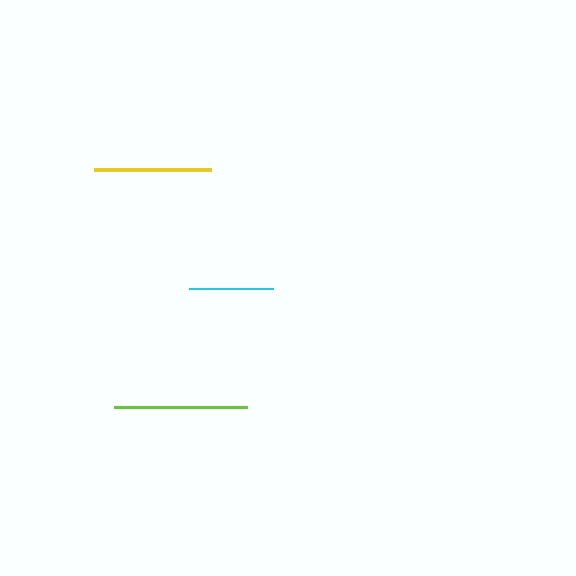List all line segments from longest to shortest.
From longest to shortest: lime, yellow, cyan.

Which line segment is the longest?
The lime line is the longest at approximately 134 pixels.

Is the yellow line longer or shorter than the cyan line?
The yellow line is longer than the cyan line.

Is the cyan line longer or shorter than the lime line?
The lime line is longer than the cyan line.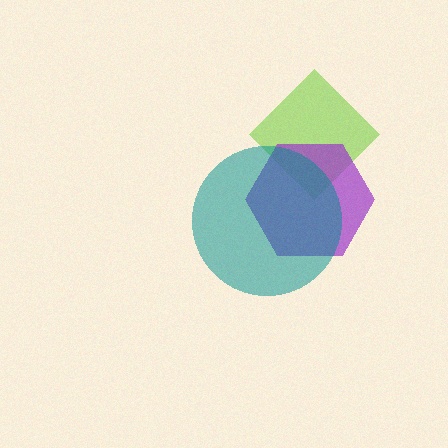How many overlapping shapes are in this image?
There are 3 overlapping shapes in the image.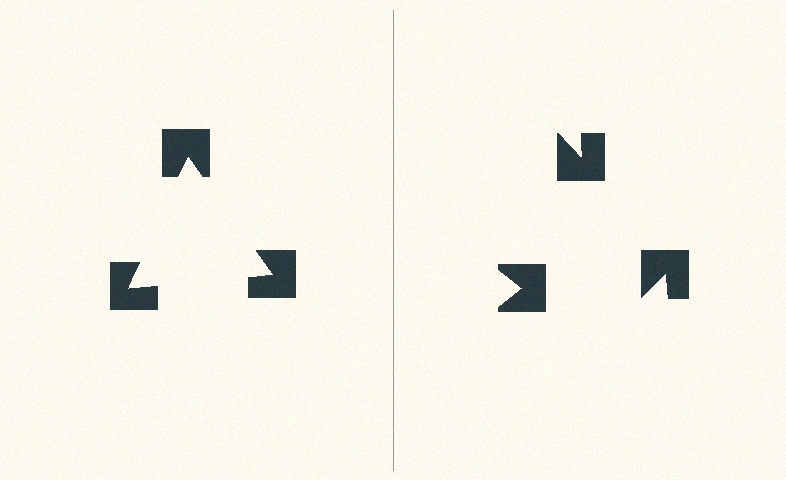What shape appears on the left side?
An illusory triangle.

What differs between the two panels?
The notched squares are positioned identically on both sides; only the wedge orientations differ. On the left they align to a triangle; on the right they are misaligned.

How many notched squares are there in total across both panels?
6 — 3 on each side.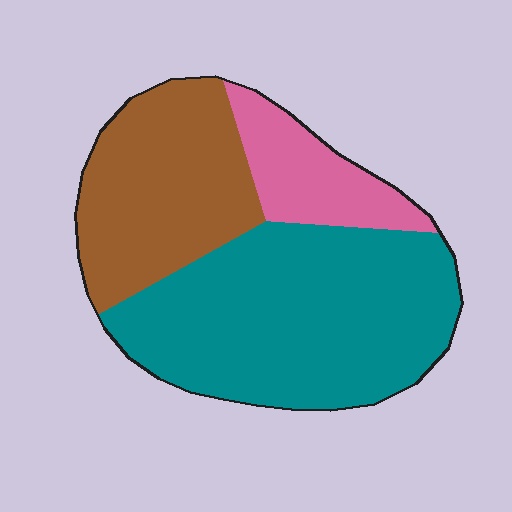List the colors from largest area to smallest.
From largest to smallest: teal, brown, pink.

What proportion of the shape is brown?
Brown covers roughly 30% of the shape.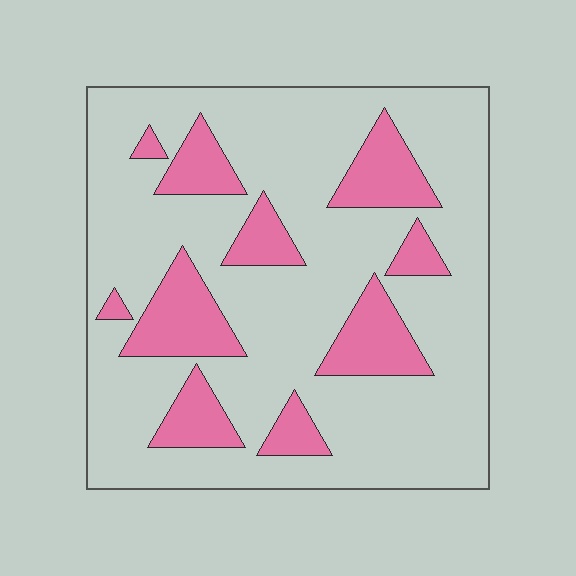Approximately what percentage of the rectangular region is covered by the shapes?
Approximately 25%.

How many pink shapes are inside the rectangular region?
10.